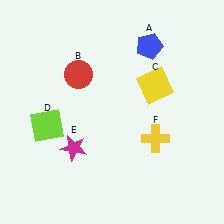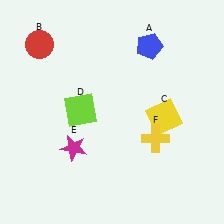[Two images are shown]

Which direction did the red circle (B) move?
The red circle (B) moved left.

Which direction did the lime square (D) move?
The lime square (D) moved right.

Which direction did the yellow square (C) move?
The yellow square (C) moved down.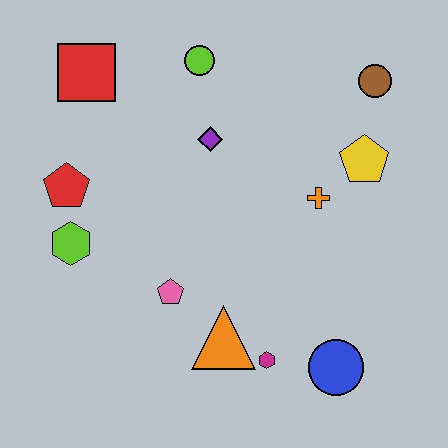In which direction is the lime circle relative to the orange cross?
The lime circle is above the orange cross.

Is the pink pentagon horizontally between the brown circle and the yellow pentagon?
No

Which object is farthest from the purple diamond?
The blue circle is farthest from the purple diamond.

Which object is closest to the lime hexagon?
The red pentagon is closest to the lime hexagon.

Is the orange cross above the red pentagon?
No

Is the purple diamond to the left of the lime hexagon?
No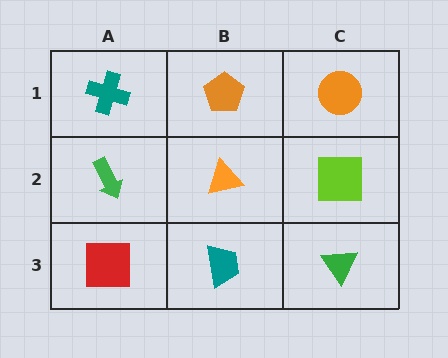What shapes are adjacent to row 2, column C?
An orange circle (row 1, column C), a green triangle (row 3, column C), an orange triangle (row 2, column B).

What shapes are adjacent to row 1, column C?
A lime square (row 2, column C), an orange pentagon (row 1, column B).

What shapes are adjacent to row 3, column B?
An orange triangle (row 2, column B), a red square (row 3, column A), a green triangle (row 3, column C).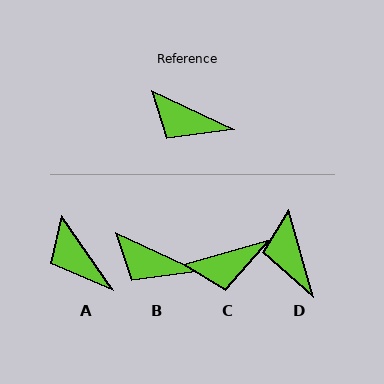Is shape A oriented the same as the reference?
No, it is off by about 30 degrees.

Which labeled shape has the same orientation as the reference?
B.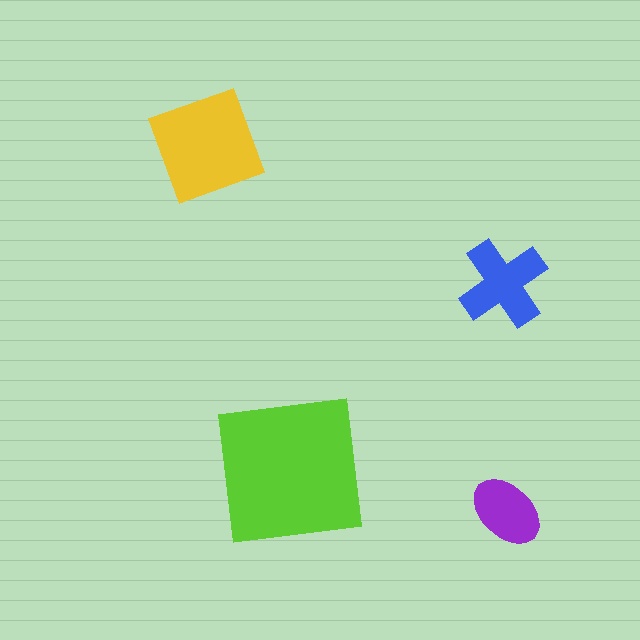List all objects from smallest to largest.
The purple ellipse, the blue cross, the yellow diamond, the lime square.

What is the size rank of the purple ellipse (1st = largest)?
4th.